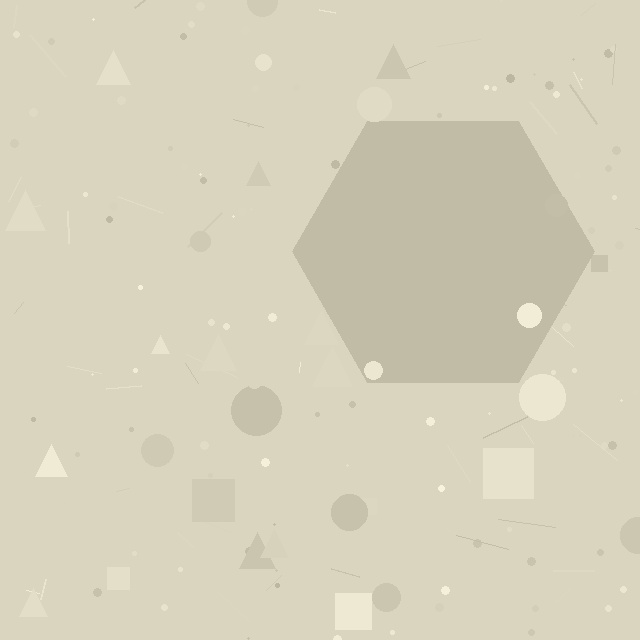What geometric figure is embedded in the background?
A hexagon is embedded in the background.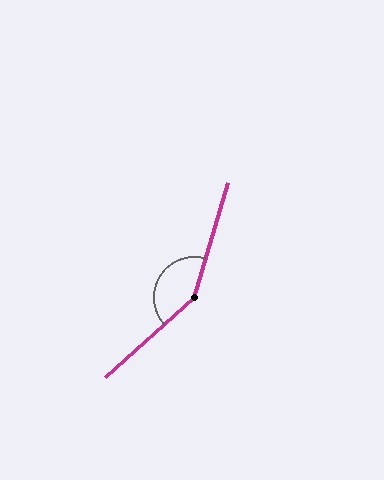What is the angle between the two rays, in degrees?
Approximately 149 degrees.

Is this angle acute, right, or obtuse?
It is obtuse.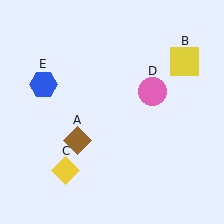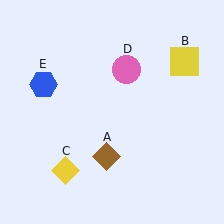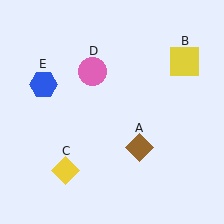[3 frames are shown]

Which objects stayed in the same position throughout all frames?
Yellow square (object B) and yellow diamond (object C) and blue hexagon (object E) remained stationary.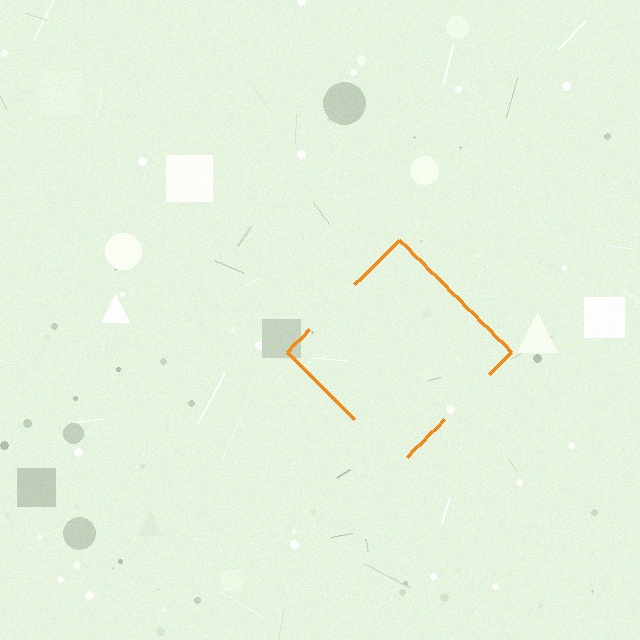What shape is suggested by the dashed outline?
The dashed outline suggests a diamond.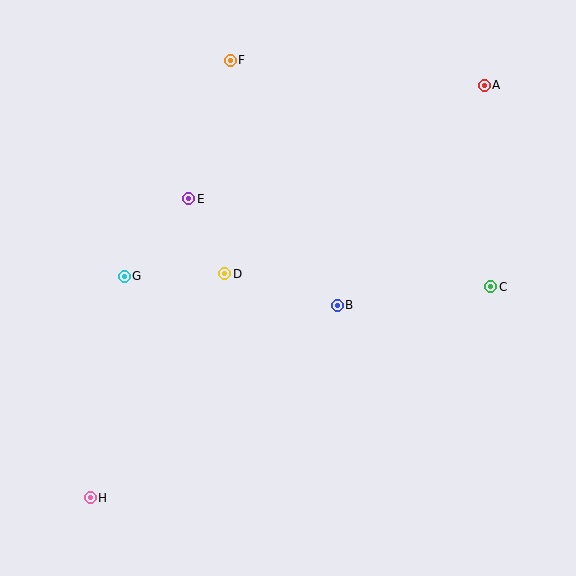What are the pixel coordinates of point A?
Point A is at (484, 85).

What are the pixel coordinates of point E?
Point E is at (189, 199).